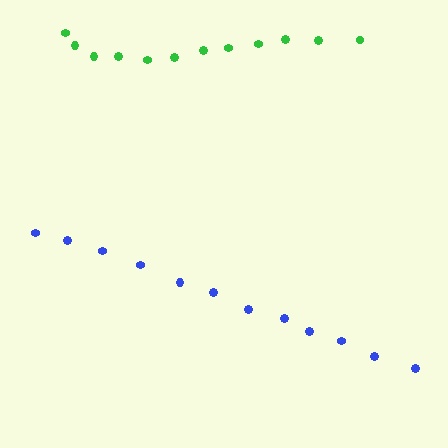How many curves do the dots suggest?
There are 2 distinct paths.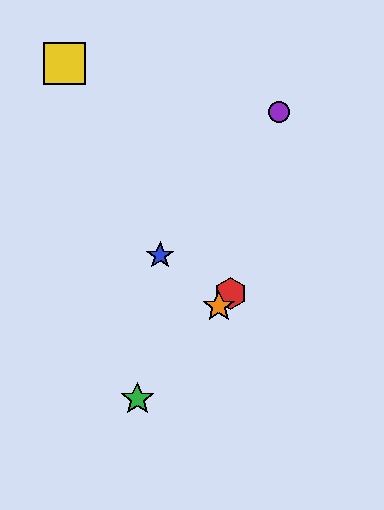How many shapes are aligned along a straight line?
3 shapes (the red hexagon, the green star, the orange star) are aligned along a straight line.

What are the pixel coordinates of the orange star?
The orange star is at (219, 306).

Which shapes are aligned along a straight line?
The red hexagon, the green star, the orange star are aligned along a straight line.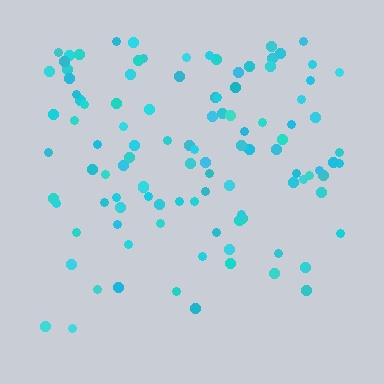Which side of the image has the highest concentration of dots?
The top.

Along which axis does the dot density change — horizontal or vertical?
Vertical.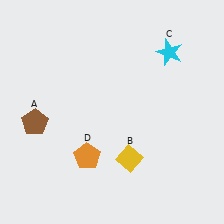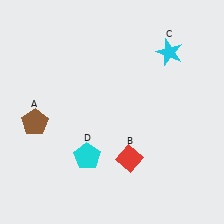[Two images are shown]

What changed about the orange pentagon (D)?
In Image 1, D is orange. In Image 2, it changed to cyan.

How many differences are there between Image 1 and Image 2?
There are 2 differences between the two images.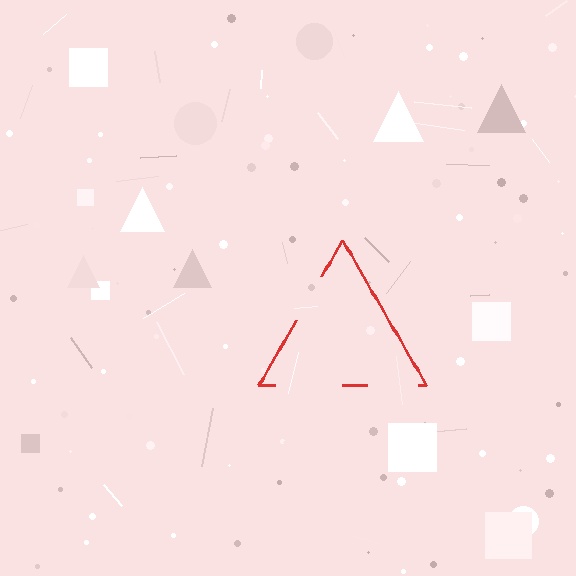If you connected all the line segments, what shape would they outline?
They would outline a triangle.